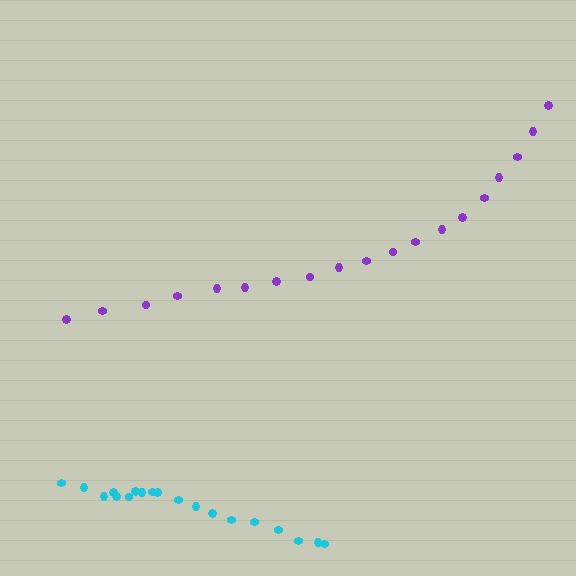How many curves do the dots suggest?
There are 2 distinct paths.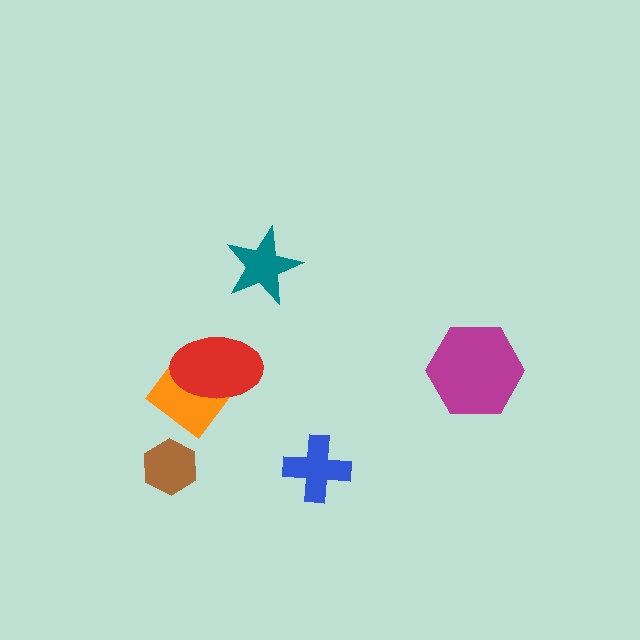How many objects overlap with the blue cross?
0 objects overlap with the blue cross.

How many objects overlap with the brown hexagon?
0 objects overlap with the brown hexagon.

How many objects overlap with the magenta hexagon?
0 objects overlap with the magenta hexagon.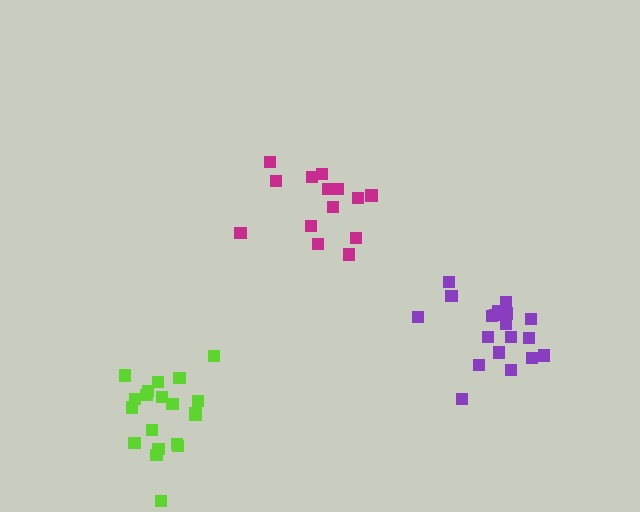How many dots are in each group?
Group 1: 19 dots, Group 2: 20 dots, Group 3: 14 dots (53 total).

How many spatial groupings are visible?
There are 3 spatial groupings.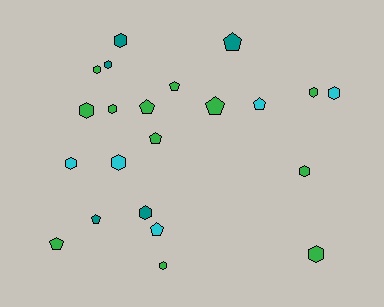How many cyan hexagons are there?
There are 3 cyan hexagons.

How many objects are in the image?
There are 22 objects.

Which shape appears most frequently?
Hexagon, with 13 objects.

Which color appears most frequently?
Green, with 12 objects.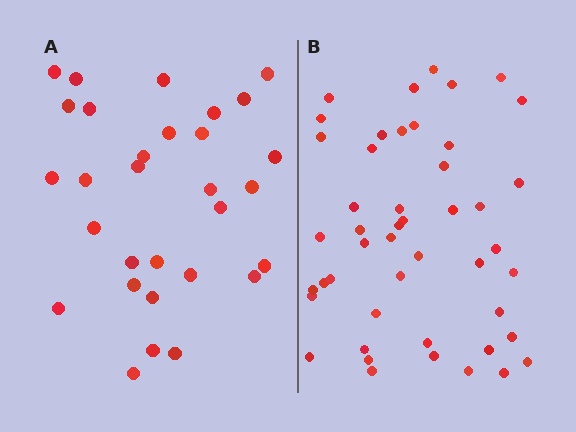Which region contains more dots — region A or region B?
Region B (the right region) has more dots.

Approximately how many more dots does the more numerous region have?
Region B has approximately 15 more dots than region A.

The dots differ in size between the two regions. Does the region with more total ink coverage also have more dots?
No. Region A has more total ink coverage because its dots are larger, but region B actually contains more individual dots. Total area can be misleading — the number of items is what matters here.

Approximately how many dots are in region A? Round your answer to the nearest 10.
About 30 dots.